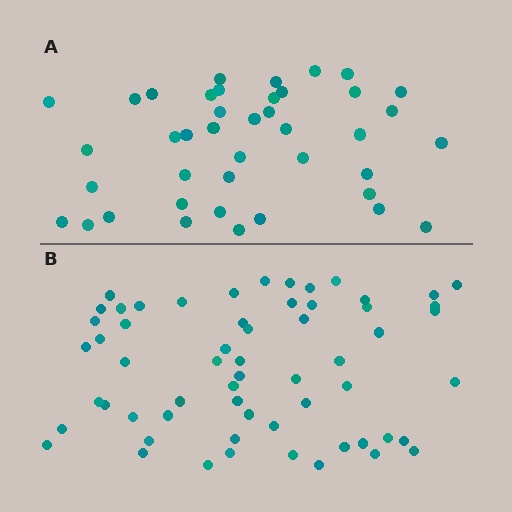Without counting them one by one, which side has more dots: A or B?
Region B (the bottom region) has more dots.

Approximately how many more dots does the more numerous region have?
Region B has approximately 20 more dots than region A.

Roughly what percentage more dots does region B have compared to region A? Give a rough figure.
About 45% more.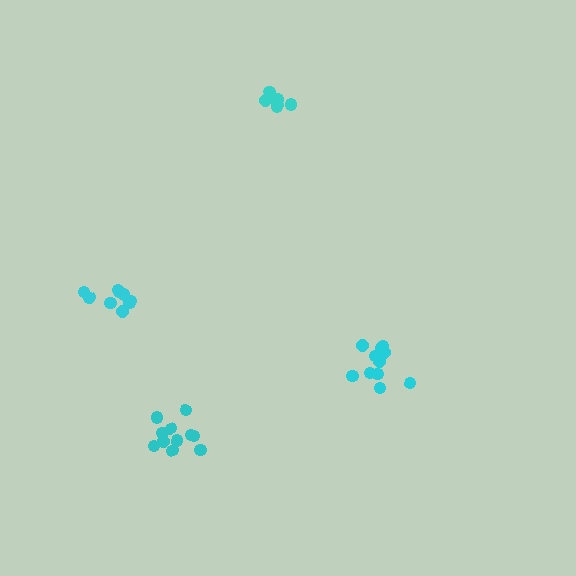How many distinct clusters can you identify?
There are 4 distinct clusters.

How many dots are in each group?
Group 1: 11 dots, Group 2: 9 dots, Group 3: 6 dots, Group 4: 11 dots (37 total).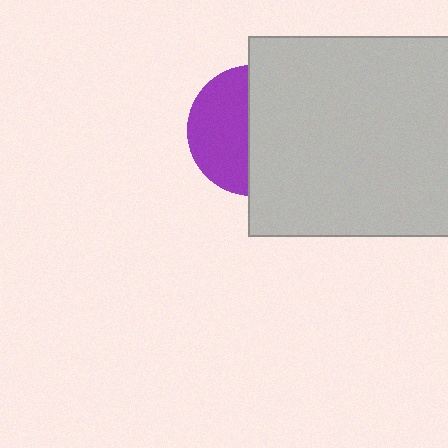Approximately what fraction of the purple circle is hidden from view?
Roughly 55% of the purple circle is hidden behind the light gray square.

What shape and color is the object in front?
The object in front is a light gray square.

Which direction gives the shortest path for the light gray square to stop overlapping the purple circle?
Moving right gives the shortest separation.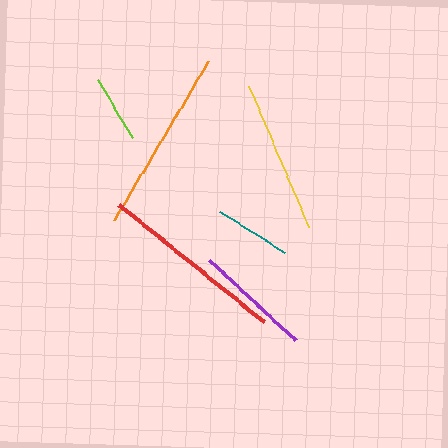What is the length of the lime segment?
The lime segment is approximately 67 pixels long.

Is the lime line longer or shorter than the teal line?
The teal line is longer than the lime line.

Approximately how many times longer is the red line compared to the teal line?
The red line is approximately 2.4 times the length of the teal line.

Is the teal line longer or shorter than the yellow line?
The yellow line is longer than the teal line.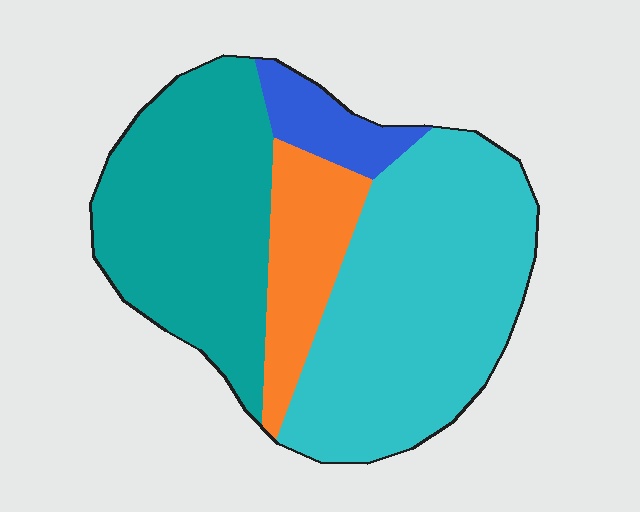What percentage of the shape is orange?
Orange takes up about one eighth (1/8) of the shape.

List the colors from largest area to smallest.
From largest to smallest: cyan, teal, orange, blue.